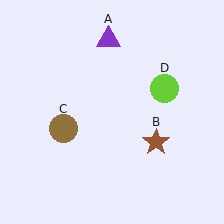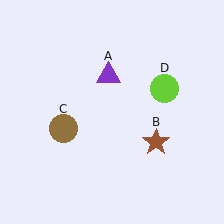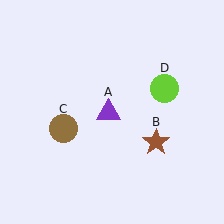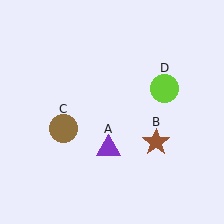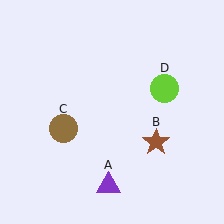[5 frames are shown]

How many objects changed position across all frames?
1 object changed position: purple triangle (object A).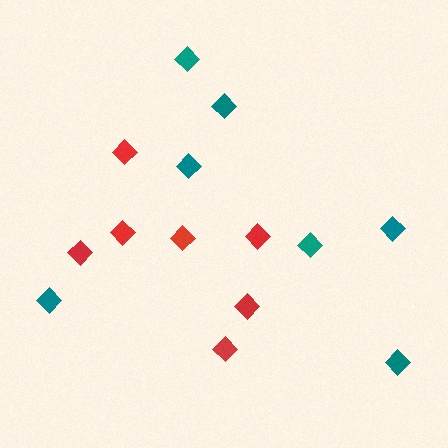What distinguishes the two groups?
There are 2 groups: one group of red diamonds (7) and one group of teal diamonds (7).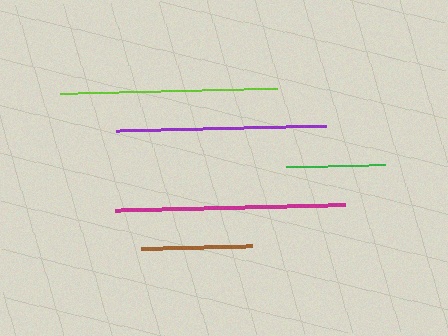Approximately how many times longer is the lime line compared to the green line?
The lime line is approximately 2.2 times the length of the green line.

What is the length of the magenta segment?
The magenta segment is approximately 230 pixels long.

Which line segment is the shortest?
The green line is the shortest at approximately 99 pixels.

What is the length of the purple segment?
The purple segment is approximately 210 pixels long.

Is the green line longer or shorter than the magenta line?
The magenta line is longer than the green line.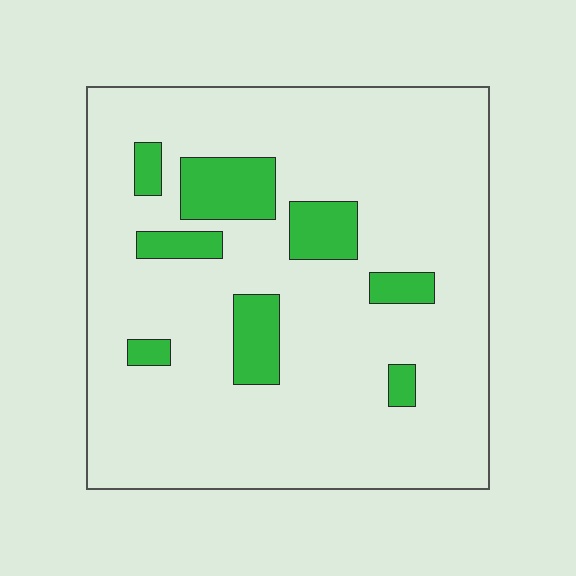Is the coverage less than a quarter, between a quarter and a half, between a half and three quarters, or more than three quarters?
Less than a quarter.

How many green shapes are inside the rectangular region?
8.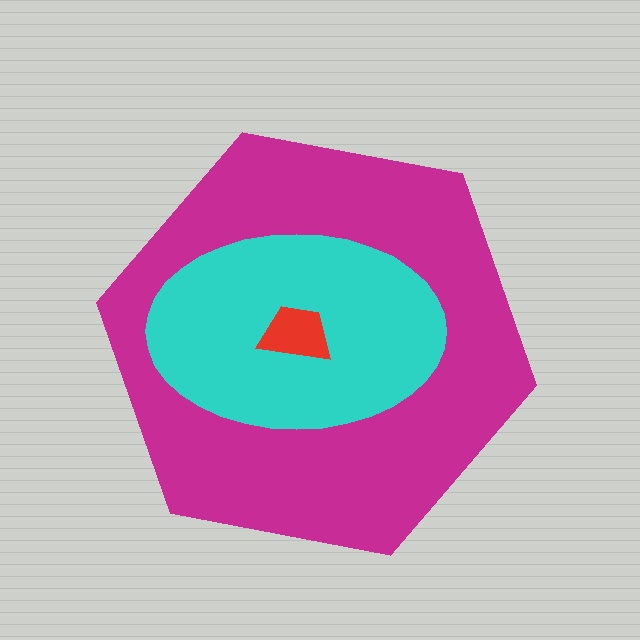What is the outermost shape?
The magenta hexagon.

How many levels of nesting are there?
3.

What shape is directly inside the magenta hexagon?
The cyan ellipse.